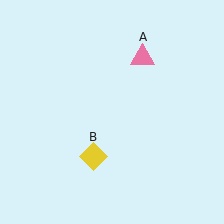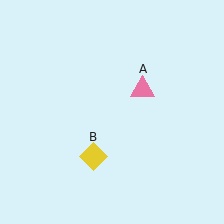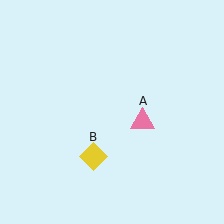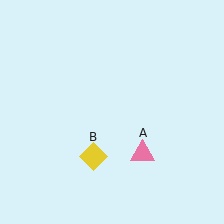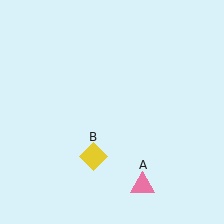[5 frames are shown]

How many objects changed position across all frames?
1 object changed position: pink triangle (object A).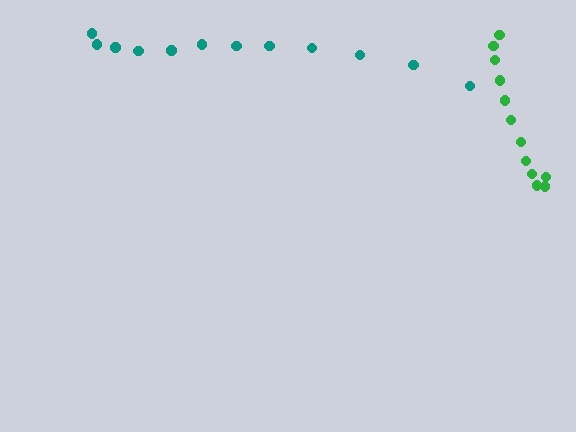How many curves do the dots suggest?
There are 2 distinct paths.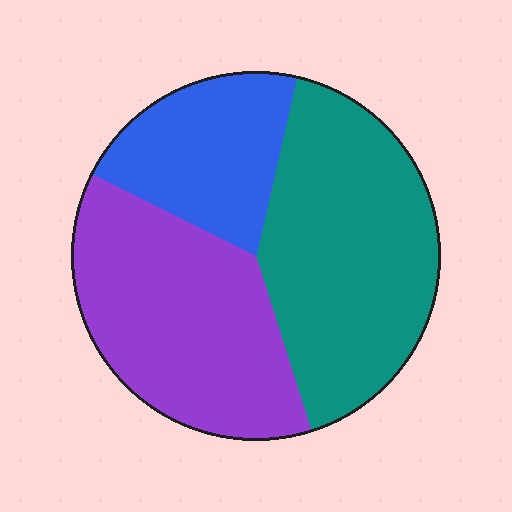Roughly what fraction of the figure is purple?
Purple takes up about three eighths (3/8) of the figure.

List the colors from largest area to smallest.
From largest to smallest: teal, purple, blue.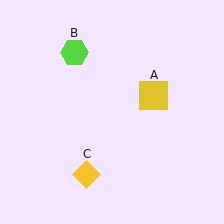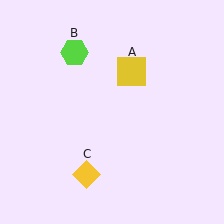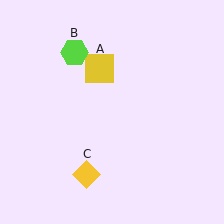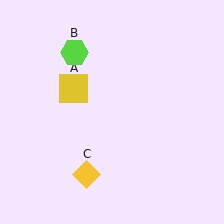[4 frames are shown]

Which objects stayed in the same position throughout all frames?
Lime hexagon (object B) and yellow diamond (object C) remained stationary.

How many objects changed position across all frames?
1 object changed position: yellow square (object A).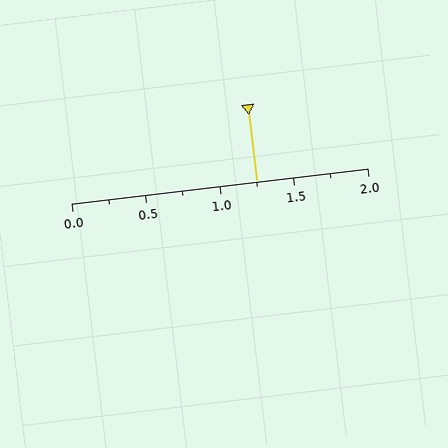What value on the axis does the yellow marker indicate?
The marker indicates approximately 1.25.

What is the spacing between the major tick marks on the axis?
The major ticks are spaced 0.5 apart.